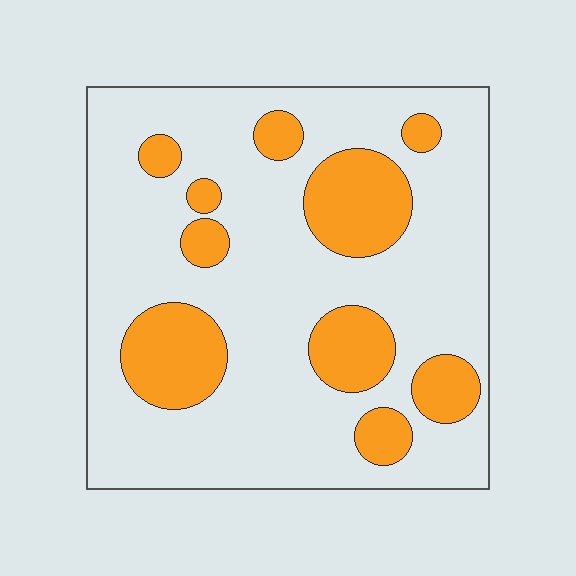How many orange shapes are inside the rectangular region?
10.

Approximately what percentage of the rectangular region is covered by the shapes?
Approximately 25%.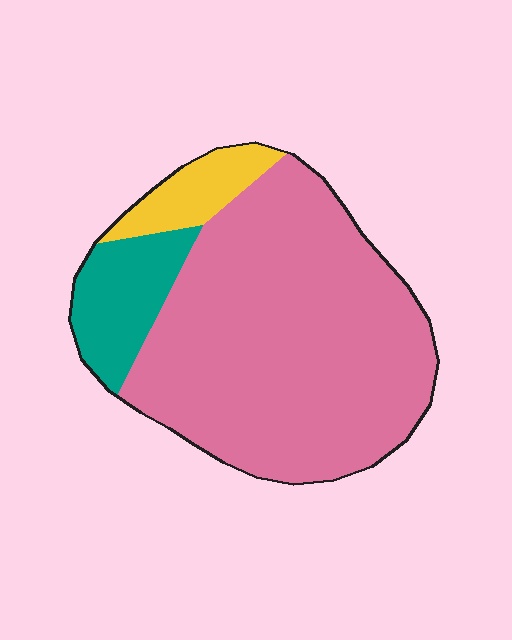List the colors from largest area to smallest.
From largest to smallest: pink, teal, yellow.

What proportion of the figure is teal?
Teal covers 14% of the figure.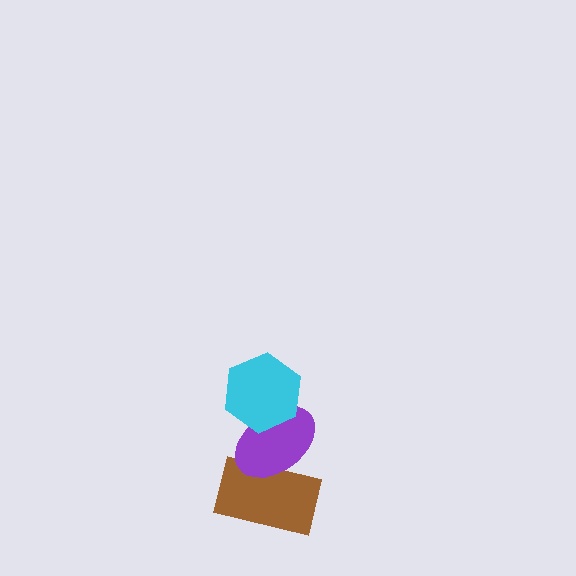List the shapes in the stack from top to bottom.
From top to bottom: the cyan hexagon, the purple ellipse, the brown rectangle.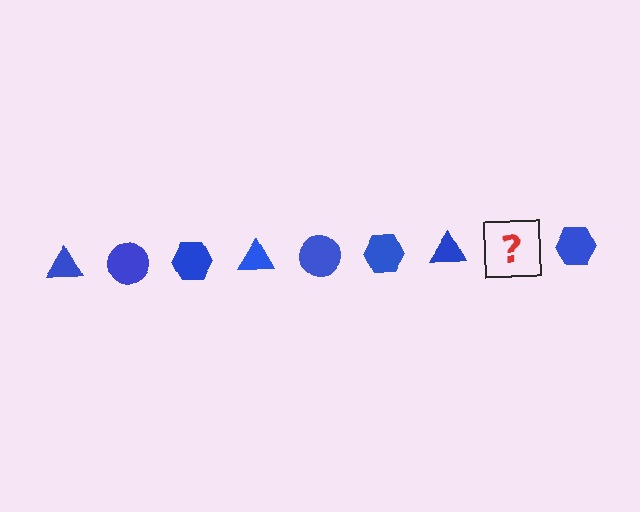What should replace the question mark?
The question mark should be replaced with a blue circle.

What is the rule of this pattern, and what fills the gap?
The rule is that the pattern cycles through triangle, circle, hexagon shapes in blue. The gap should be filled with a blue circle.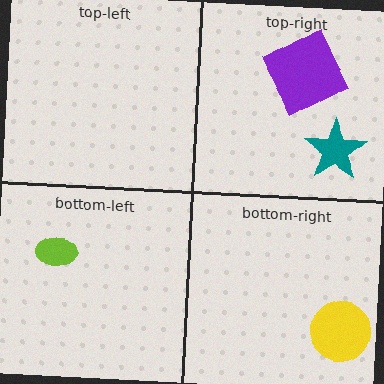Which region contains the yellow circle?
The bottom-right region.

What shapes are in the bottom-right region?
The yellow circle.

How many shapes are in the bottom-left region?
1.